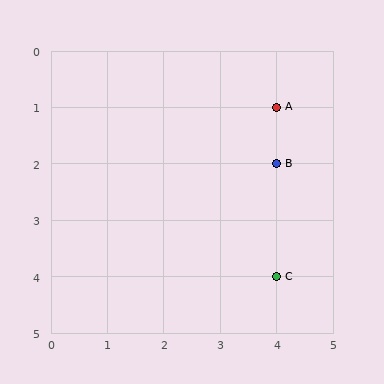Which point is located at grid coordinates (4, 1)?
Point A is at (4, 1).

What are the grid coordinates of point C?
Point C is at grid coordinates (4, 4).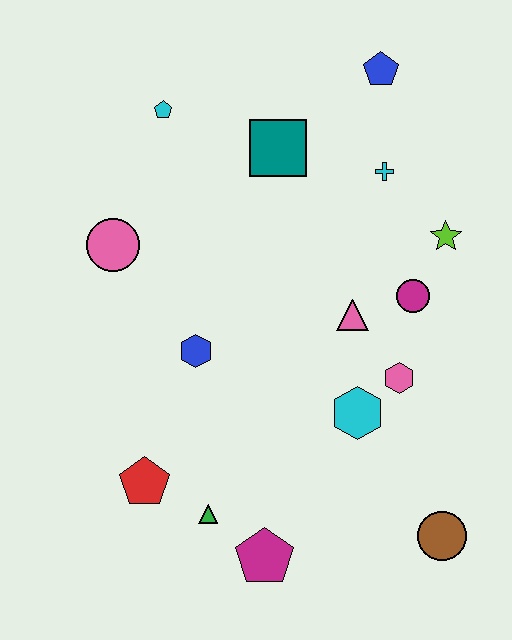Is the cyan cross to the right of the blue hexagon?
Yes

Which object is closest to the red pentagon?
The green triangle is closest to the red pentagon.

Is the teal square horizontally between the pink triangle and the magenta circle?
No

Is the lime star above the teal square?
No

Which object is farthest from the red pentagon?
The blue pentagon is farthest from the red pentagon.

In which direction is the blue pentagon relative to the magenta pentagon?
The blue pentagon is above the magenta pentagon.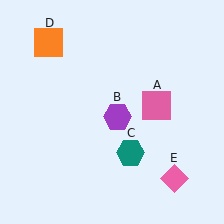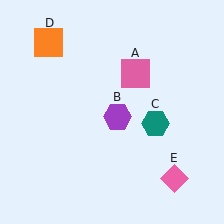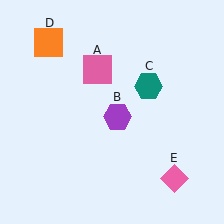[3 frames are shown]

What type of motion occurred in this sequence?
The pink square (object A), teal hexagon (object C) rotated counterclockwise around the center of the scene.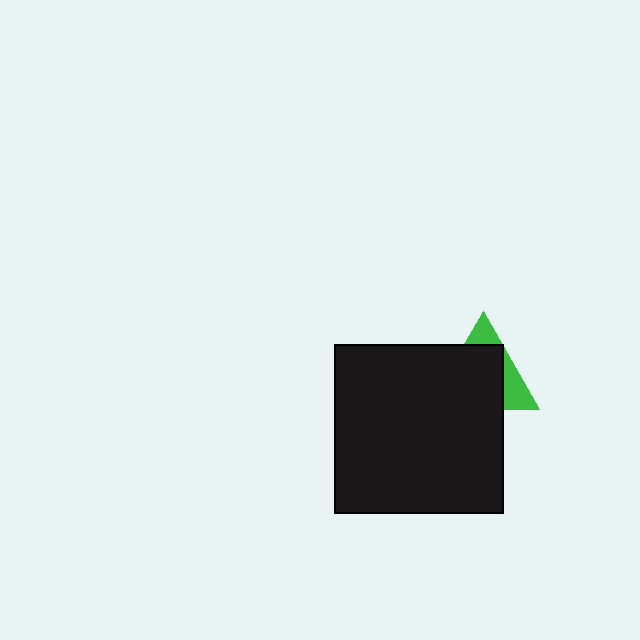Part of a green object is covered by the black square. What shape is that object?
It is a triangle.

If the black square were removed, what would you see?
You would see the complete green triangle.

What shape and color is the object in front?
The object in front is a black square.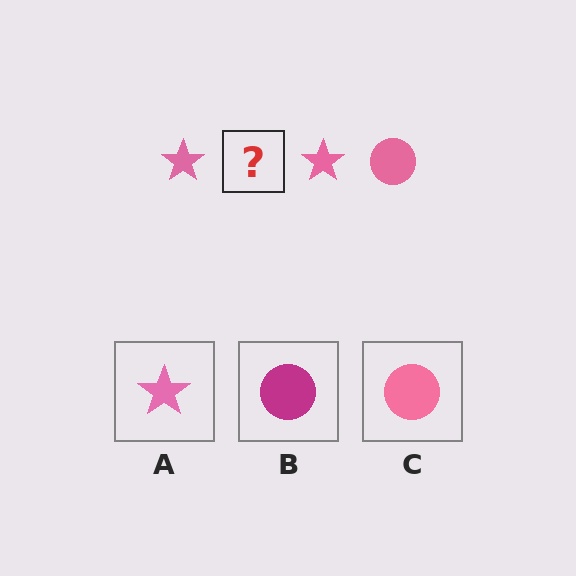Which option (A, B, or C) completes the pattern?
C.